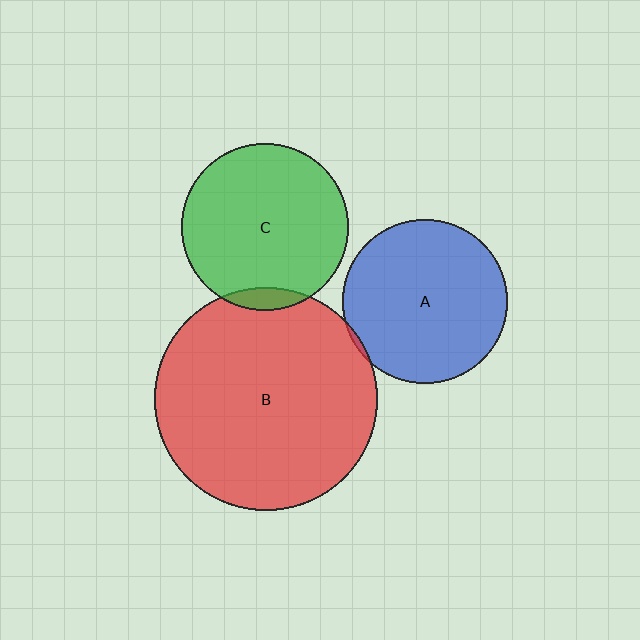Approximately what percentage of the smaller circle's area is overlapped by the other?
Approximately 5%.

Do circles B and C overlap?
Yes.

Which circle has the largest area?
Circle B (red).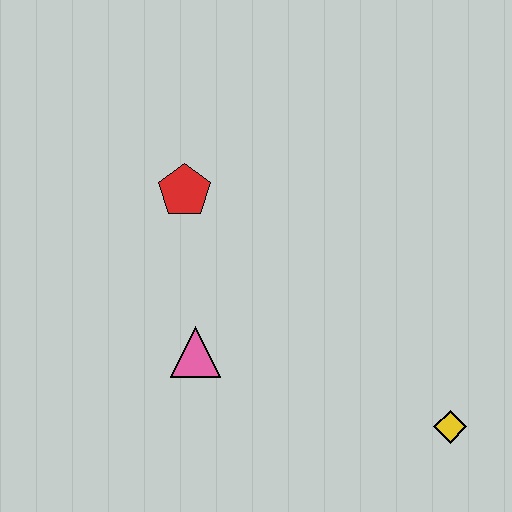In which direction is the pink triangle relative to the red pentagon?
The pink triangle is below the red pentagon.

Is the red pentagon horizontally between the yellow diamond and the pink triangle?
No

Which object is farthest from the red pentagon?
The yellow diamond is farthest from the red pentagon.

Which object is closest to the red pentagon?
The pink triangle is closest to the red pentagon.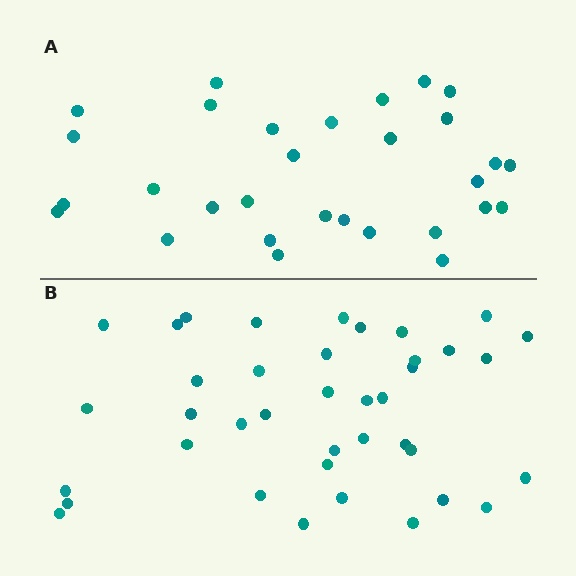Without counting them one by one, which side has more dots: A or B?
Region B (the bottom region) has more dots.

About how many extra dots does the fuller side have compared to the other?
Region B has roughly 8 or so more dots than region A.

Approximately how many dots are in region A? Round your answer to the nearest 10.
About 30 dots.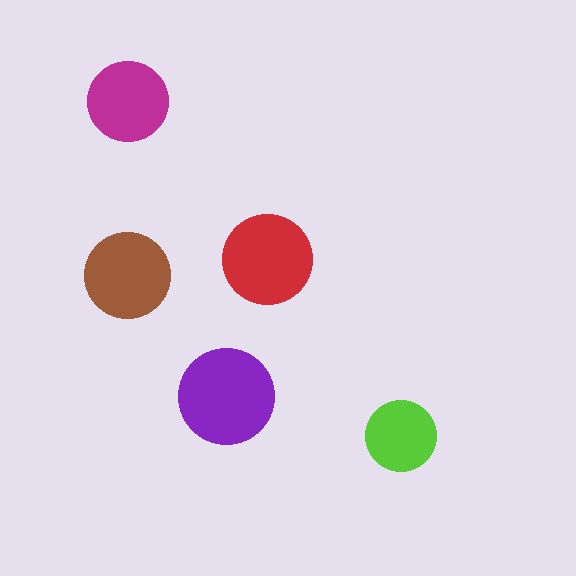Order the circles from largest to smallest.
the purple one, the red one, the brown one, the magenta one, the lime one.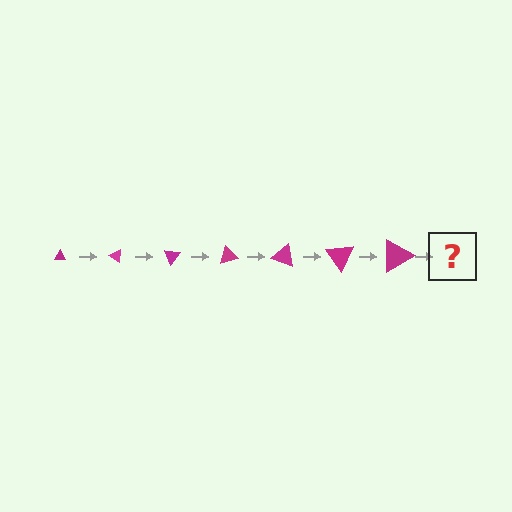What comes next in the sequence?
The next element should be a triangle, larger than the previous one and rotated 245 degrees from the start.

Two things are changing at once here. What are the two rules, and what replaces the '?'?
The two rules are that the triangle grows larger each step and it rotates 35 degrees each step. The '?' should be a triangle, larger than the previous one and rotated 245 degrees from the start.